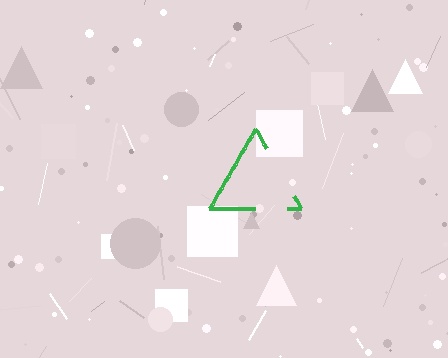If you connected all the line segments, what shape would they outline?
They would outline a triangle.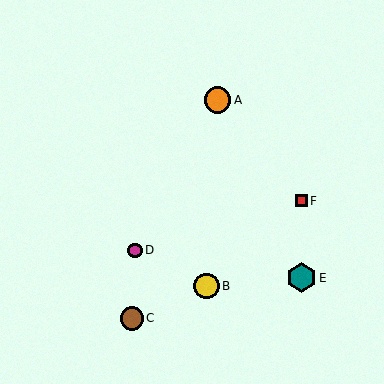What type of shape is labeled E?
Shape E is a teal hexagon.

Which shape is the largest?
The teal hexagon (labeled E) is the largest.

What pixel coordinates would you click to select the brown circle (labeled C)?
Click at (132, 318) to select the brown circle C.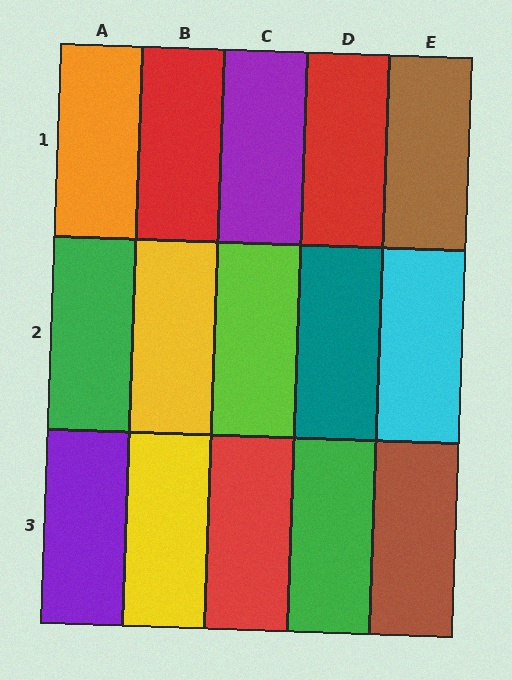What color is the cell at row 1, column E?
Brown.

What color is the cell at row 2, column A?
Green.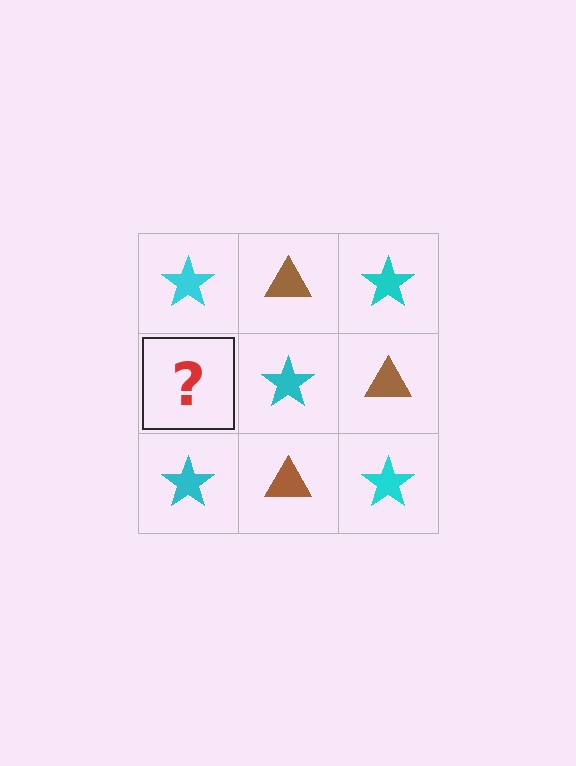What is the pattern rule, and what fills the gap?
The rule is that it alternates cyan star and brown triangle in a checkerboard pattern. The gap should be filled with a brown triangle.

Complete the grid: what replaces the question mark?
The question mark should be replaced with a brown triangle.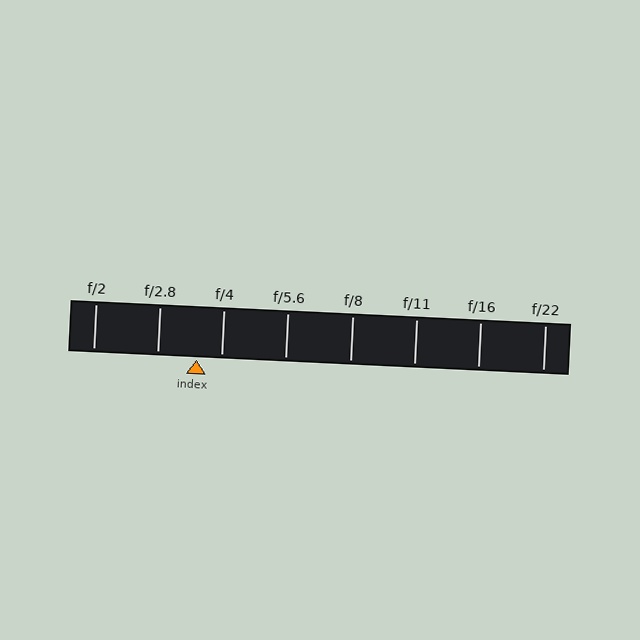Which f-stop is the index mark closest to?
The index mark is closest to f/4.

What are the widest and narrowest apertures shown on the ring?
The widest aperture shown is f/2 and the narrowest is f/22.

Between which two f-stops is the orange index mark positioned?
The index mark is between f/2.8 and f/4.